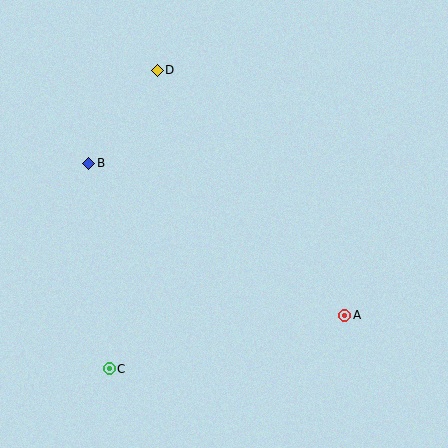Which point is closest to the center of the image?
Point B at (89, 163) is closest to the center.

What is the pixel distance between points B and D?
The distance between B and D is 116 pixels.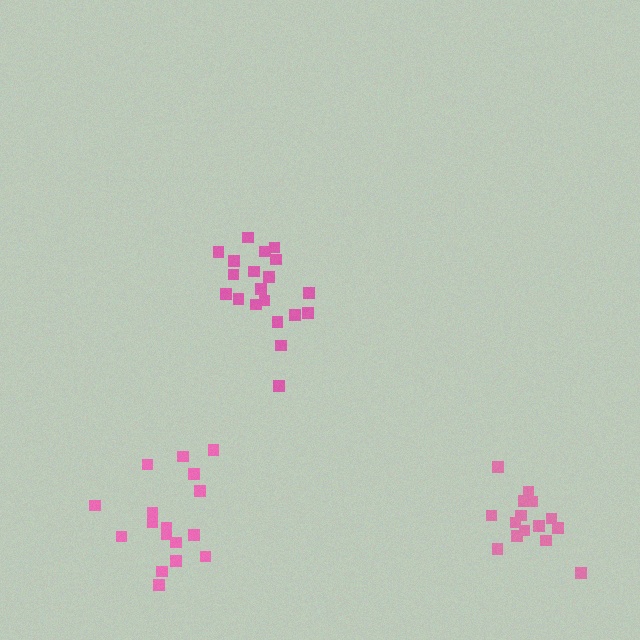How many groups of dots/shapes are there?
There are 3 groups.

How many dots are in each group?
Group 1: 20 dots, Group 2: 15 dots, Group 3: 17 dots (52 total).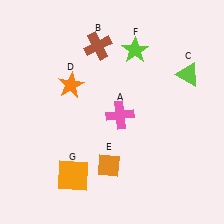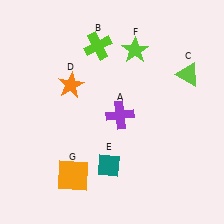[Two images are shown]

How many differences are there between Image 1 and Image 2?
There are 3 differences between the two images.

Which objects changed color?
A changed from pink to purple. B changed from brown to lime. E changed from orange to teal.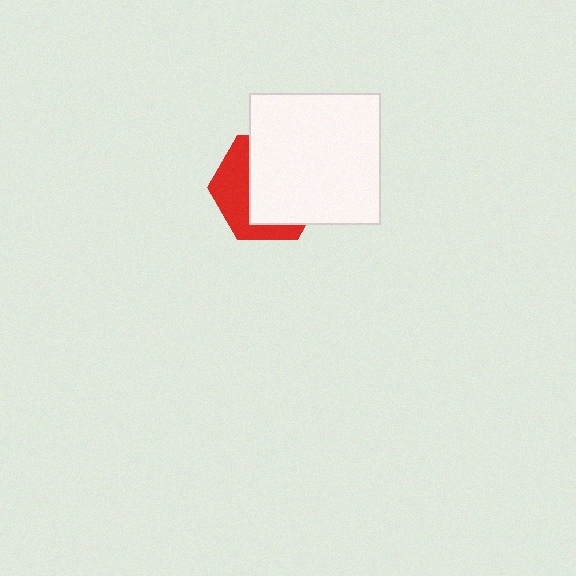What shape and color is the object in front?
The object in front is a white square.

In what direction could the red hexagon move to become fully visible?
The red hexagon could move toward the lower-left. That would shift it out from behind the white square entirely.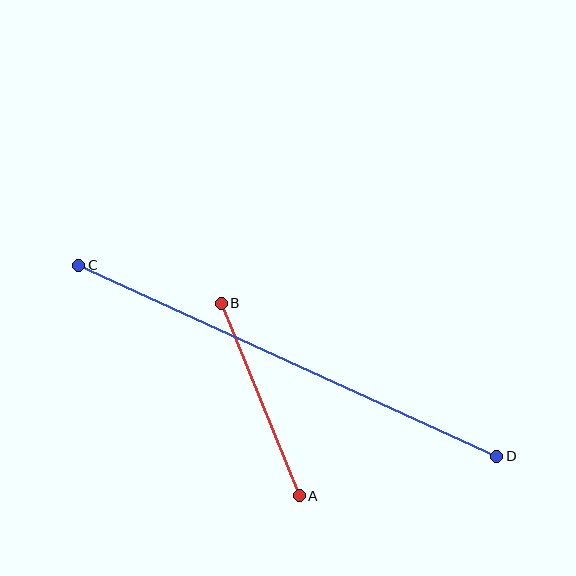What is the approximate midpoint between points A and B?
The midpoint is at approximately (260, 399) pixels.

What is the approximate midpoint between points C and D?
The midpoint is at approximately (288, 361) pixels.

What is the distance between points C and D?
The distance is approximately 460 pixels.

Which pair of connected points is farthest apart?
Points C and D are farthest apart.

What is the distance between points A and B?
The distance is approximately 208 pixels.